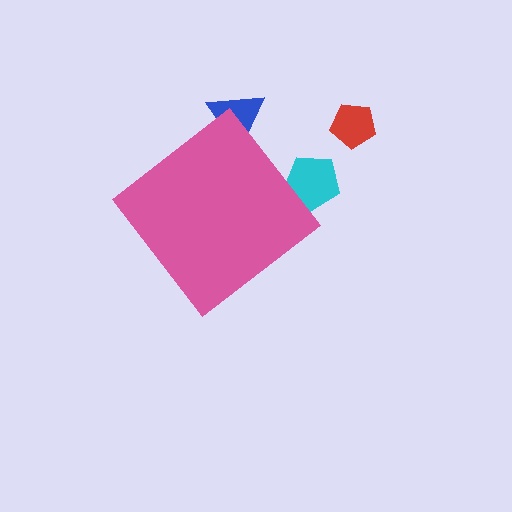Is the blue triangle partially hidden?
Yes, the blue triangle is partially hidden behind the pink diamond.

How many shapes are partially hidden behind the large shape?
2 shapes are partially hidden.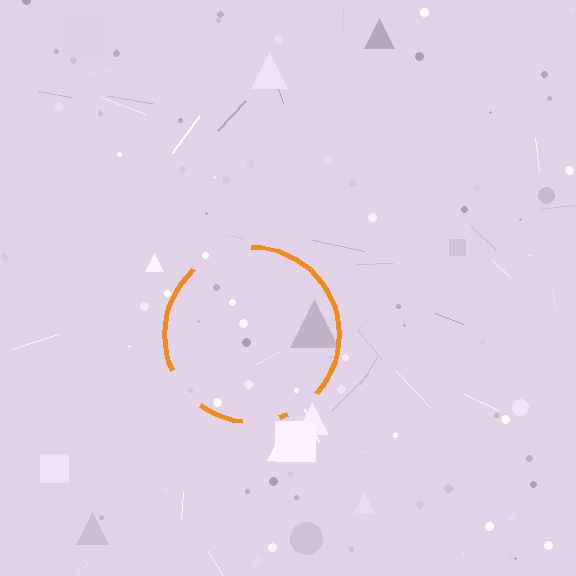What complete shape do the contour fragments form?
The contour fragments form a circle.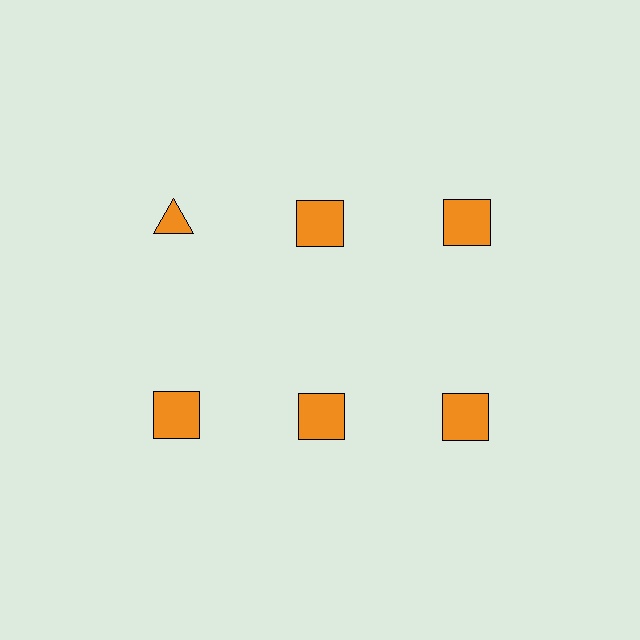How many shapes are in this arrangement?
There are 6 shapes arranged in a grid pattern.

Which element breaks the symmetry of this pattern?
The orange triangle in the top row, leftmost column breaks the symmetry. All other shapes are orange squares.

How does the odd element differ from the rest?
It has a different shape: triangle instead of square.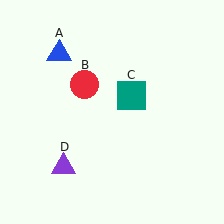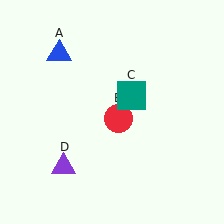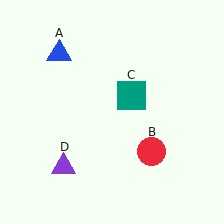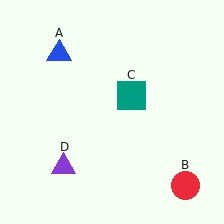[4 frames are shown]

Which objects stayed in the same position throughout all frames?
Blue triangle (object A) and teal square (object C) and purple triangle (object D) remained stationary.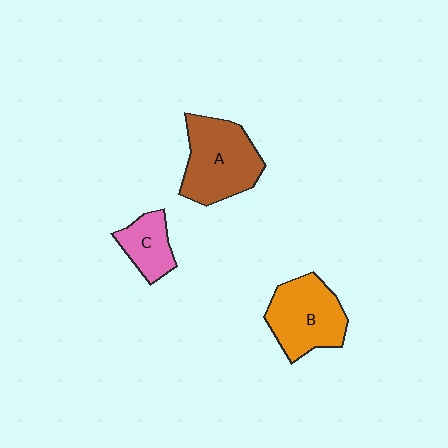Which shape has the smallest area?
Shape C (pink).